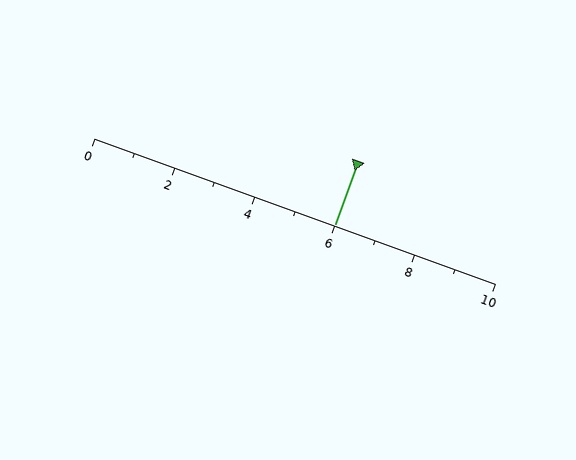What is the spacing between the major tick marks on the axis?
The major ticks are spaced 2 apart.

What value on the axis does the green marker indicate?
The marker indicates approximately 6.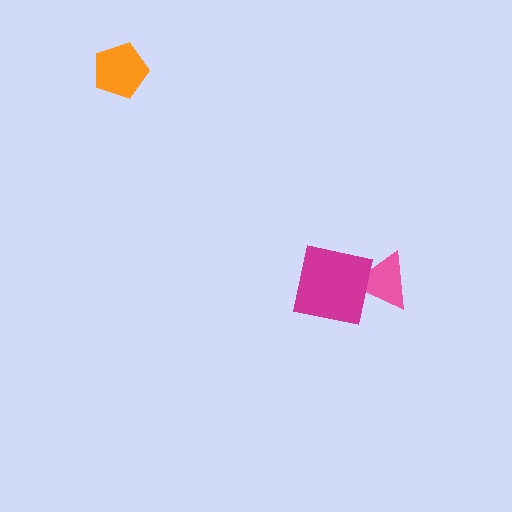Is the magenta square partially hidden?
No, no other shape covers it.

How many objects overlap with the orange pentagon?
0 objects overlap with the orange pentagon.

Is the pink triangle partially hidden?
Yes, it is partially covered by another shape.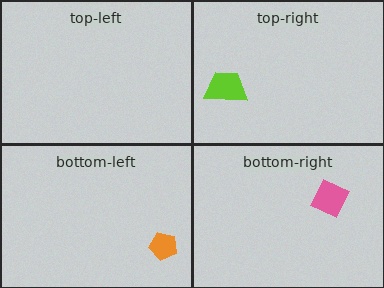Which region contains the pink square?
The bottom-right region.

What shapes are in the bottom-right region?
The pink square.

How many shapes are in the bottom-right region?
1.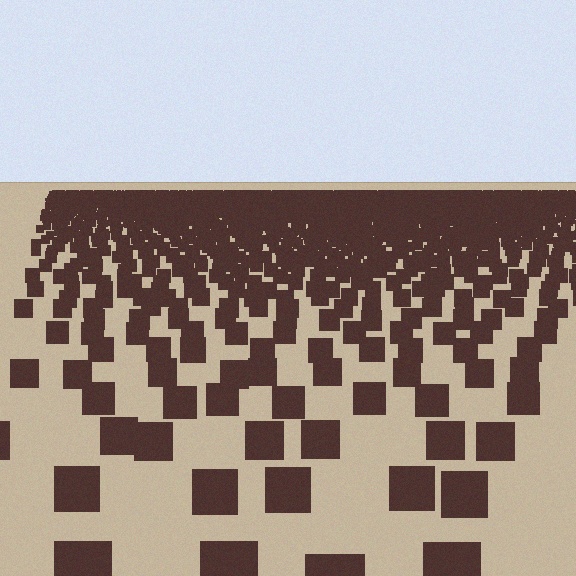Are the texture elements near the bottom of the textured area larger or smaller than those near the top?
Larger. Near the bottom, elements are closer to the viewer and appear at a bigger on-screen size.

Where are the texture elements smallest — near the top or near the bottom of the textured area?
Near the top.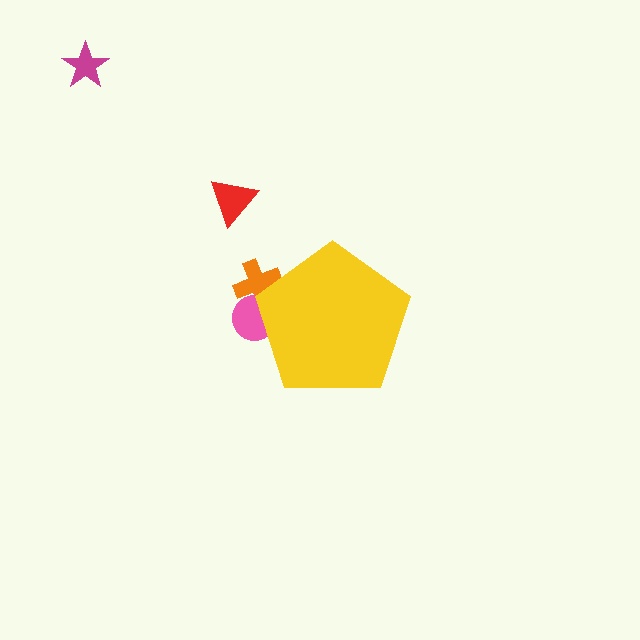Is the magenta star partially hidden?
No, the magenta star is fully visible.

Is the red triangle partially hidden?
No, the red triangle is fully visible.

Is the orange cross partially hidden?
Yes, the orange cross is partially hidden behind the yellow pentagon.